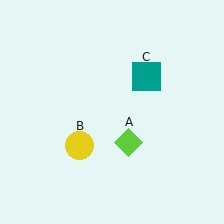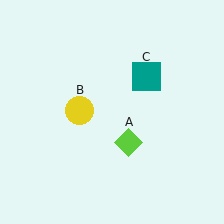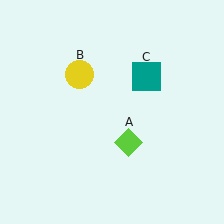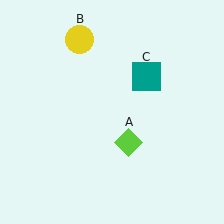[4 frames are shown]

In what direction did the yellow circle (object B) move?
The yellow circle (object B) moved up.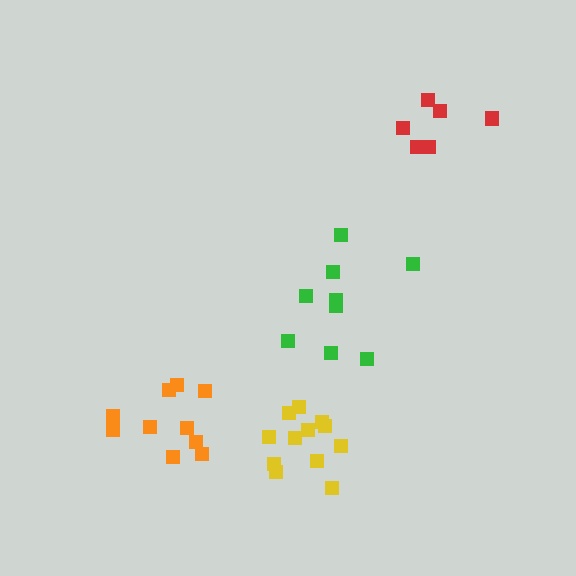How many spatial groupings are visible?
There are 4 spatial groupings.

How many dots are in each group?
Group 1: 9 dots, Group 2: 12 dots, Group 3: 10 dots, Group 4: 6 dots (37 total).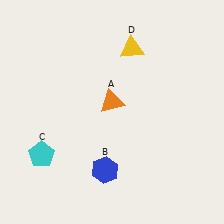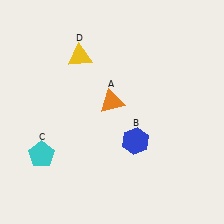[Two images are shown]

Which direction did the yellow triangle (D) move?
The yellow triangle (D) moved left.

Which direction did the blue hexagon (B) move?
The blue hexagon (B) moved right.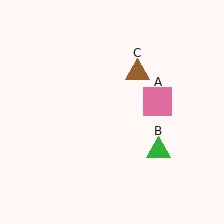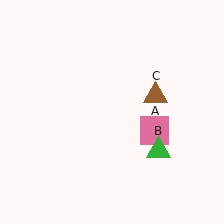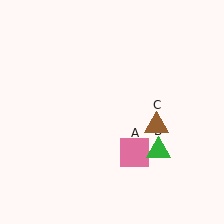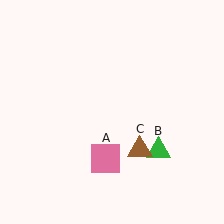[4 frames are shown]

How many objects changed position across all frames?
2 objects changed position: pink square (object A), brown triangle (object C).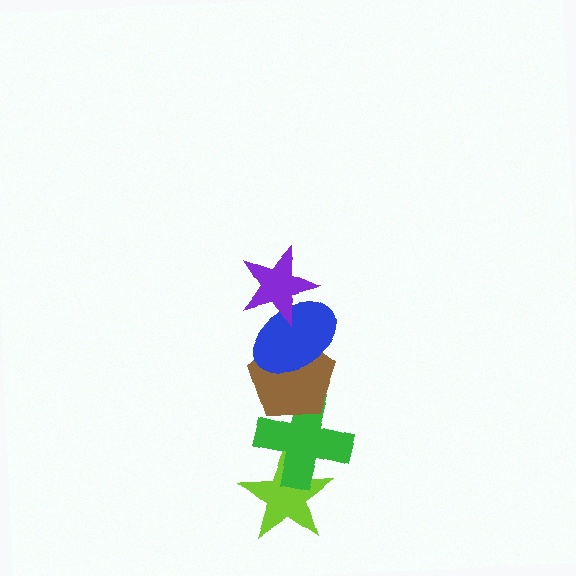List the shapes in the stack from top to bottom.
From top to bottom: the purple star, the blue ellipse, the brown pentagon, the green cross, the lime star.